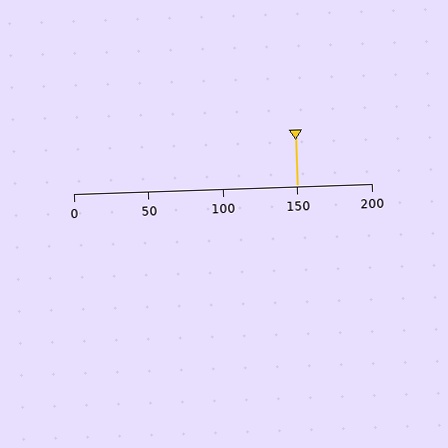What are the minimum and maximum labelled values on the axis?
The axis runs from 0 to 200.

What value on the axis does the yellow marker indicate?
The marker indicates approximately 150.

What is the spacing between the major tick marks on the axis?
The major ticks are spaced 50 apart.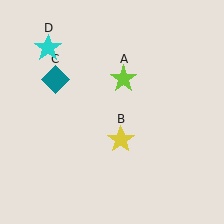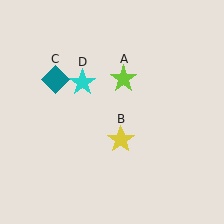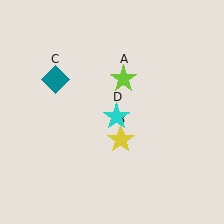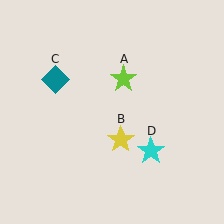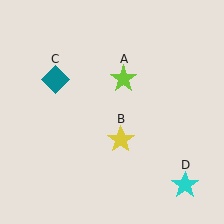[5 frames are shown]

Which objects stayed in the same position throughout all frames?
Lime star (object A) and yellow star (object B) and teal diamond (object C) remained stationary.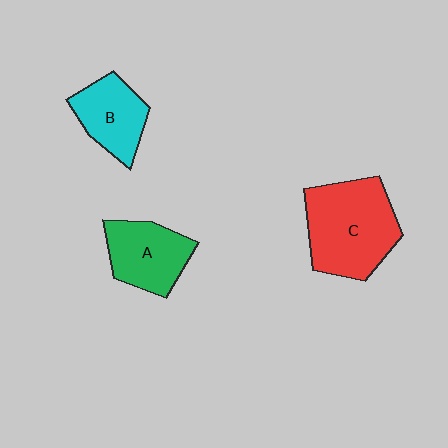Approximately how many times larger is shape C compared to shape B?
Approximately 1.7 times.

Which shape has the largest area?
Shape C (red).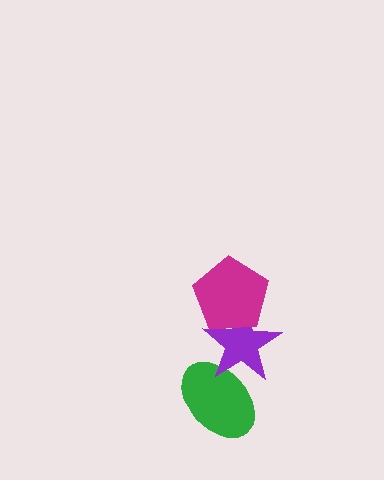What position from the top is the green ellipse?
The green ellipse is 3rd from the top.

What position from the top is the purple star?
The purple star is 2nd from the top.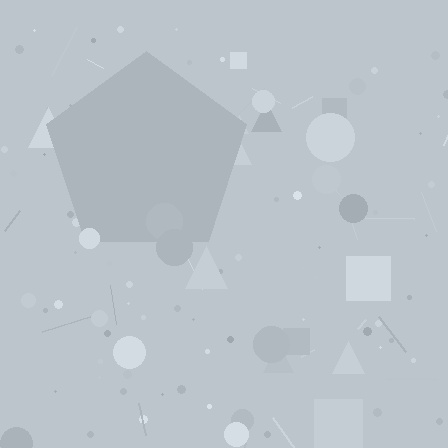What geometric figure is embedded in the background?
A pentagon is embedded in the background.